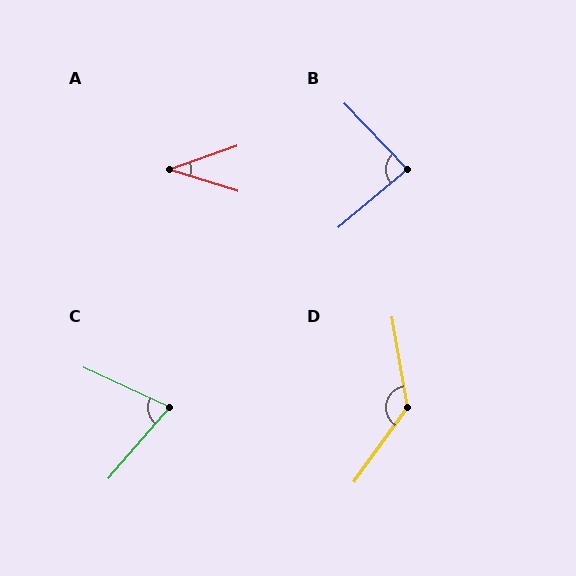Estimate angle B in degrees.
Approximately 87 degrees.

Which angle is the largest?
D, at approximately 135 degrees.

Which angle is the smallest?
A, at approximately 37 degrees.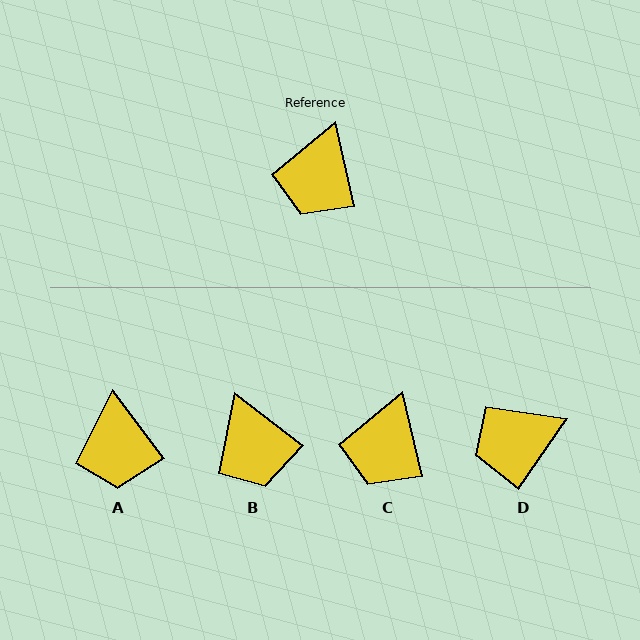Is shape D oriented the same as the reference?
No, it is off by about 47 degrees.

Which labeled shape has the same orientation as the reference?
C.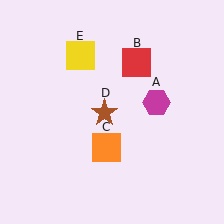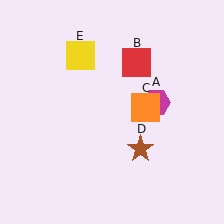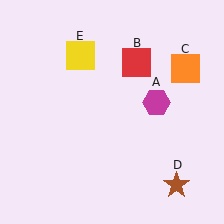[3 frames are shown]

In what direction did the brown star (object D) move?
The brown star (object D) moved down and to the right.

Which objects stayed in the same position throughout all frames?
Magenta hexagon (object A) and red square (object B) and yellow square (object E) remained stationary.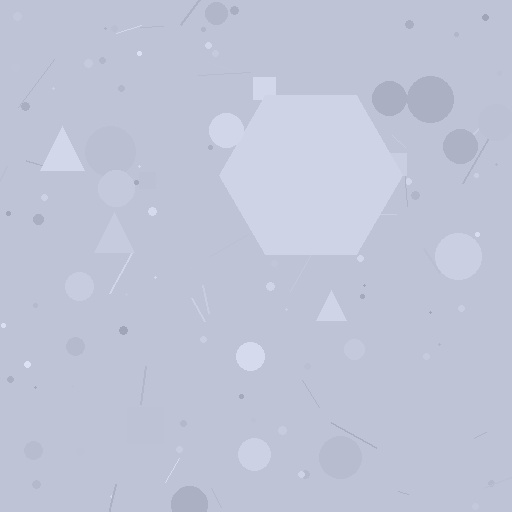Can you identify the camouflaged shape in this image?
The camouflaged shape is a hexagon.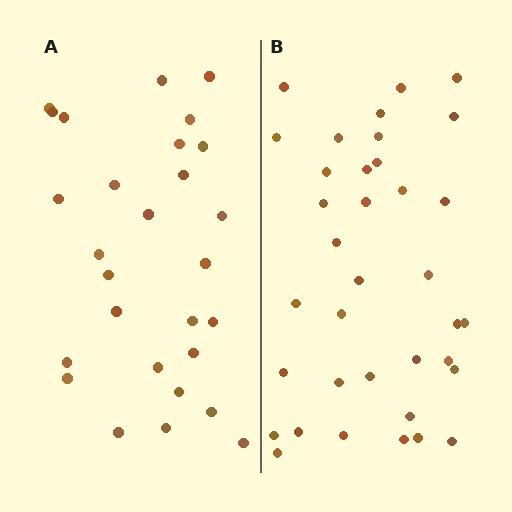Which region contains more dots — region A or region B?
Region B (the right region) has more dots.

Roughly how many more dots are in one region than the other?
Region B has roughly 8 or so more dots than region A.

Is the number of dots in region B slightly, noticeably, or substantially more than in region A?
Region B has noticeably more, but not dramatically so. The ratio is roughly 1.3 to 1.